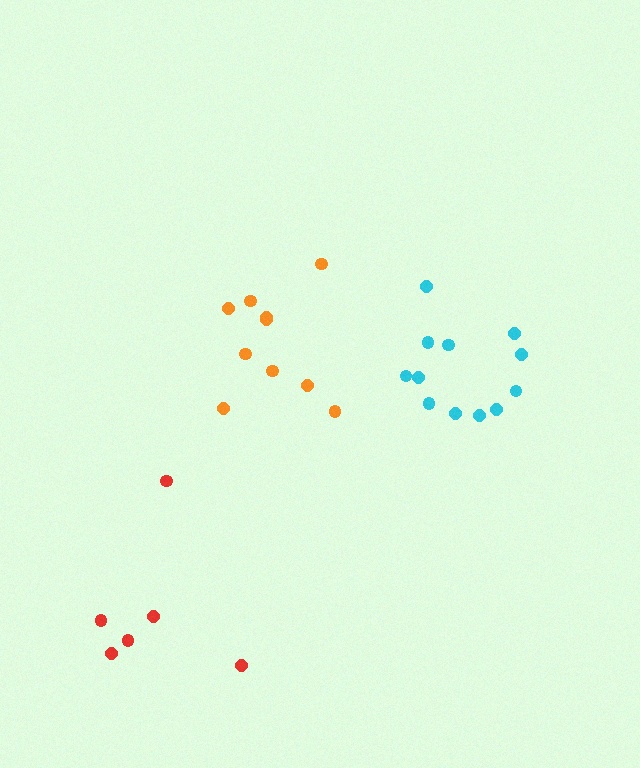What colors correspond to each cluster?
The clusters are colored: orange, red, cyan.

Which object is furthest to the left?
The red cluster is leftmost.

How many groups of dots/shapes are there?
There are 3 groups.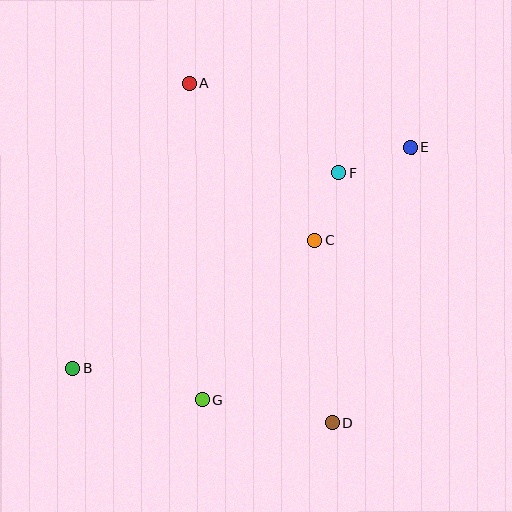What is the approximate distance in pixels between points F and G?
The distance between F and G is approximately 265 pixels.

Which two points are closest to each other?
Points C and F are closest to each other.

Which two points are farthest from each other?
Points B and E are farthest from each other.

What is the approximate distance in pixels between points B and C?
The distance between B and C is approximately 275 pixels.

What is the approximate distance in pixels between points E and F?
The distance between E and F is approximately 76 pixels.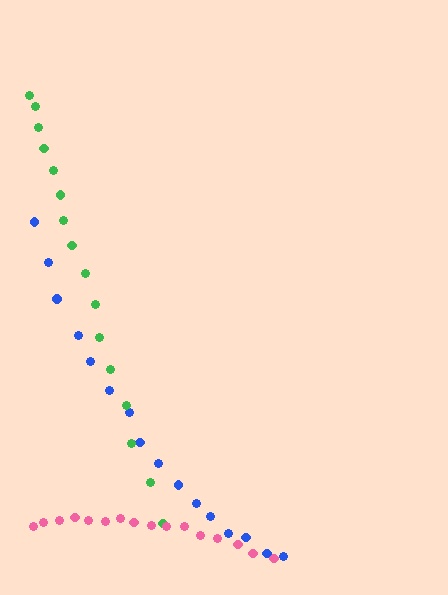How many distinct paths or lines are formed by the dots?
There are 3 distinct paths.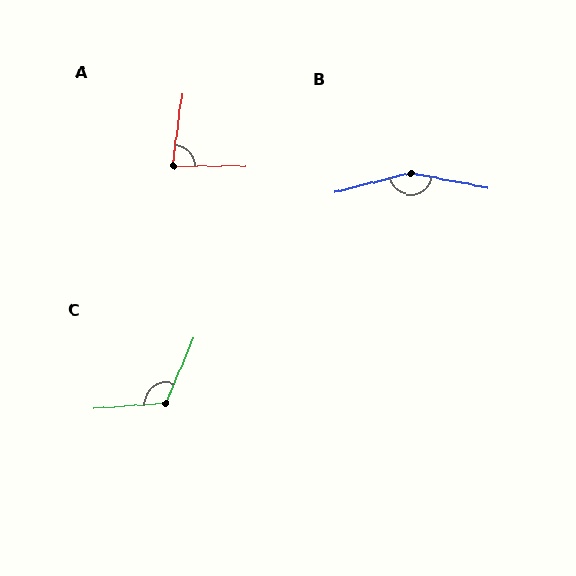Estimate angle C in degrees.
Approximately 118 degrees.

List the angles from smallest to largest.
A (82°), C (118°), B (155°).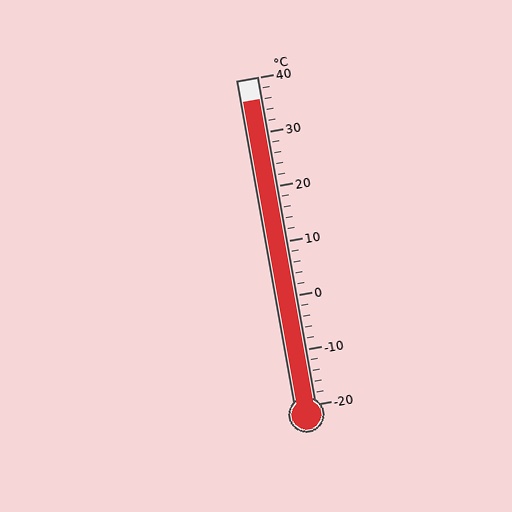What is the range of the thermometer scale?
The thermometer scale ranges from -20°C to 40°C.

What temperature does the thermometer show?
The thermometer shows approximately 36°C.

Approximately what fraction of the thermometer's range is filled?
The thermometer is filled to approximately 95% of its range.